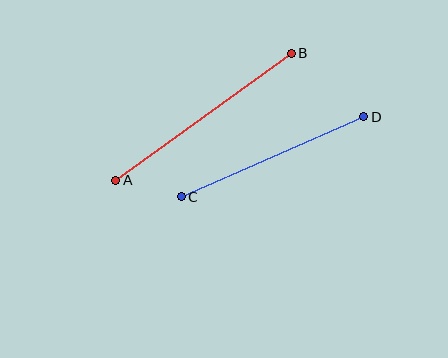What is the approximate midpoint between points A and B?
The midpoint is at approximately (203, 117) pixels.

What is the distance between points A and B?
The distance is approximately 217 pixels.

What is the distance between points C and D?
The distance is approximately 199 pixels.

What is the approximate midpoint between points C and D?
The midpoint is at approximately (272, 157) pixels.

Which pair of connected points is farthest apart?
Points A and B are farthest apart.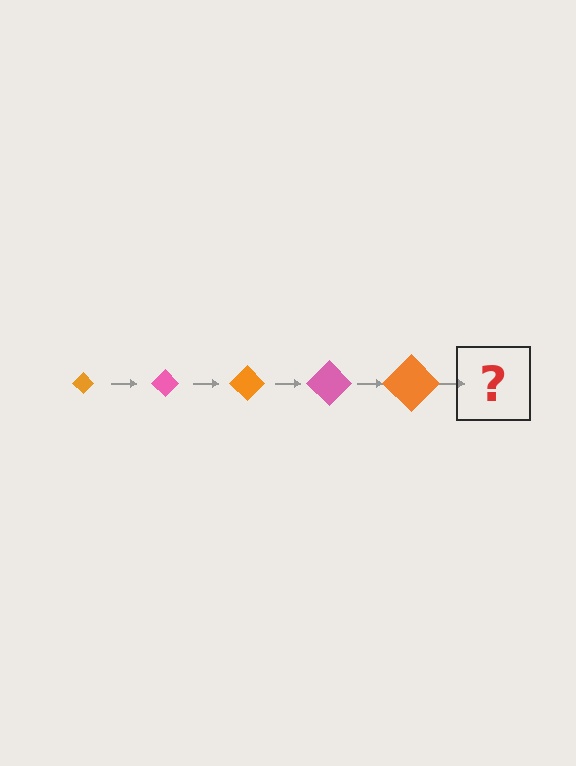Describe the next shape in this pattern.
It should be a pink diamond, larger than the previous one.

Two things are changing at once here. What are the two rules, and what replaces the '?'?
The two rules are that the diamond grows larger each step and the color cycles through orange and pink. The '?' should be a pink diamond, larger than the previous one.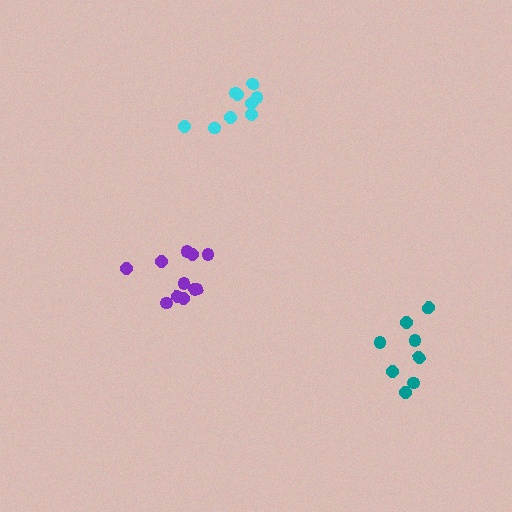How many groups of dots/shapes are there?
There are 3 groups.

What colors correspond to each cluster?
The clusters are colored: purple, teal, cyan.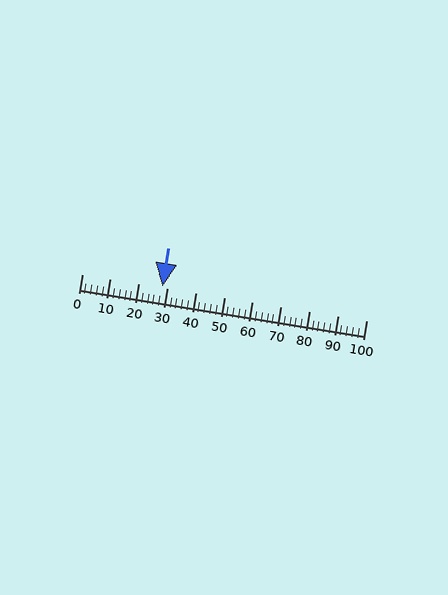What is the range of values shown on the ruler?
The ruler shows values from 0 to 100.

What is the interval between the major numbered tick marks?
The major tick marks are spaced 10 units apart.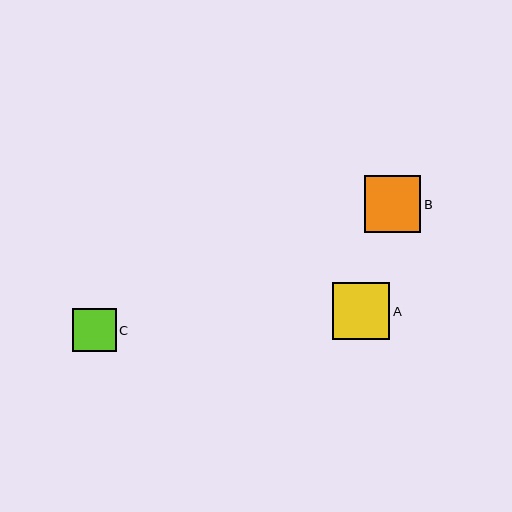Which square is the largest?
Square A is the largest with a size of approximately 57 pixels.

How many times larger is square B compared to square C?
Square B is approximately 1.3 times the size of square C.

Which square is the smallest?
Square C is the smallest with a size of approximately 43 pixels.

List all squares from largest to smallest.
From largest to smallest: A, B, C.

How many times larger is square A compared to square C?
Square A is approximately 1.3 times the size of square C.